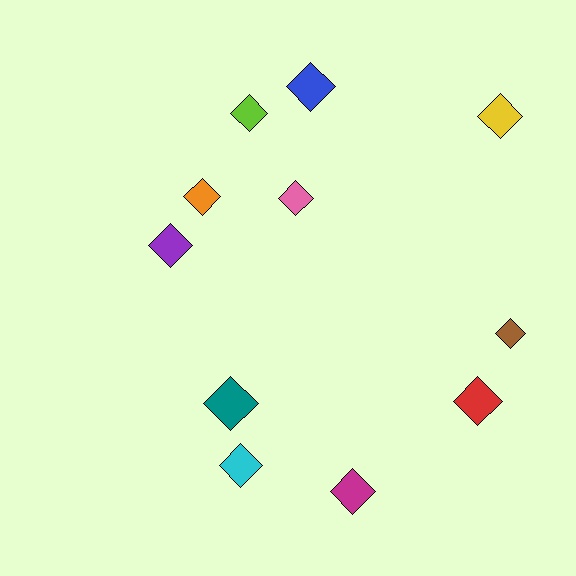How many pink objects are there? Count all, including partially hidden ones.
There is 1 pink object.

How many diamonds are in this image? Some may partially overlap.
There are 11 diamonds.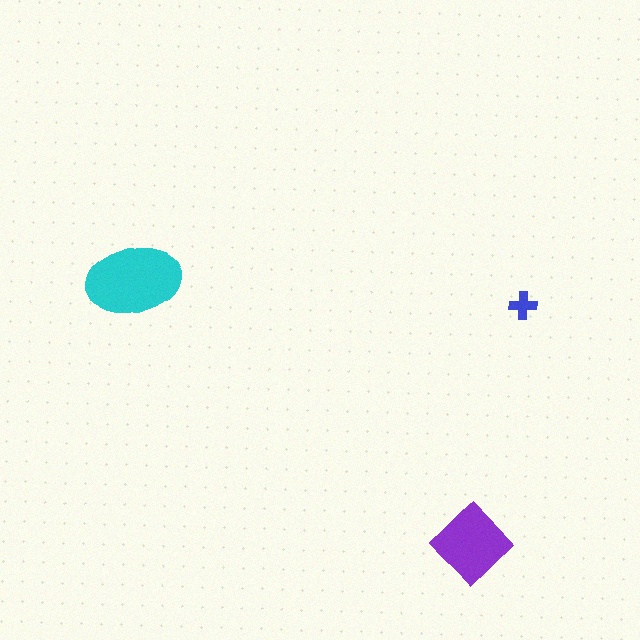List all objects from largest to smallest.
The cyan ellipse, the purple diamond, the blue cross.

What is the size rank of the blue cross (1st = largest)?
3rd.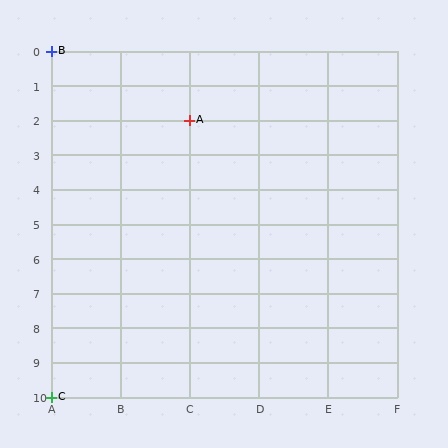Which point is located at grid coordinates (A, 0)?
Point B is at (A, 0).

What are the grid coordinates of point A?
Point A is at grid coordinates (C, 2).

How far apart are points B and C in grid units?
Points B and C are 10 rows apart.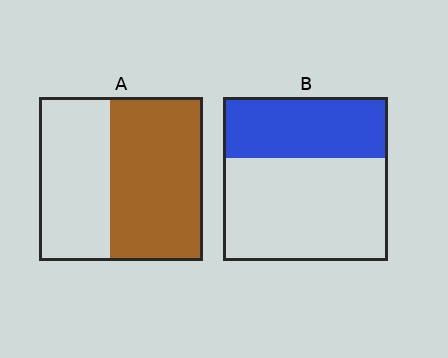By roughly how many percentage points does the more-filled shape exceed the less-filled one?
By roughly 20 percentage points (A over B).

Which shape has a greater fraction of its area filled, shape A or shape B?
Shape A.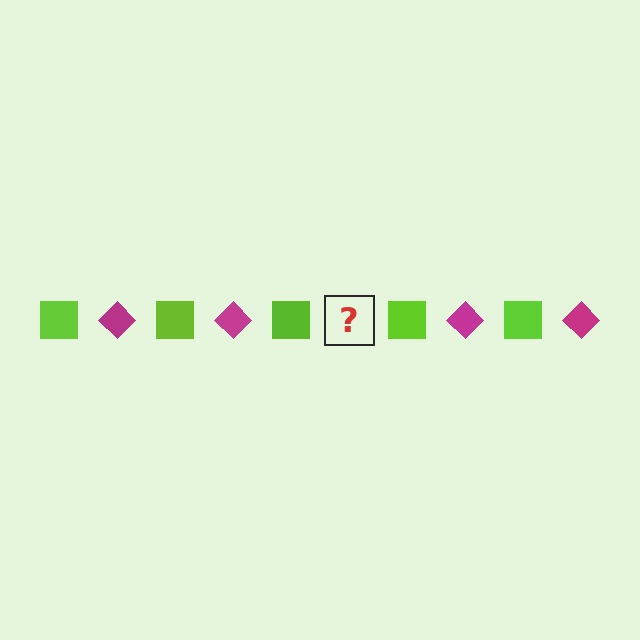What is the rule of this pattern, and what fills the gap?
The rule is that the pattern alternates between lime square and magenta diamond. The gap should be filled with a magenta diamond.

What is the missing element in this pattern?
The missing element is a magenta diamond.